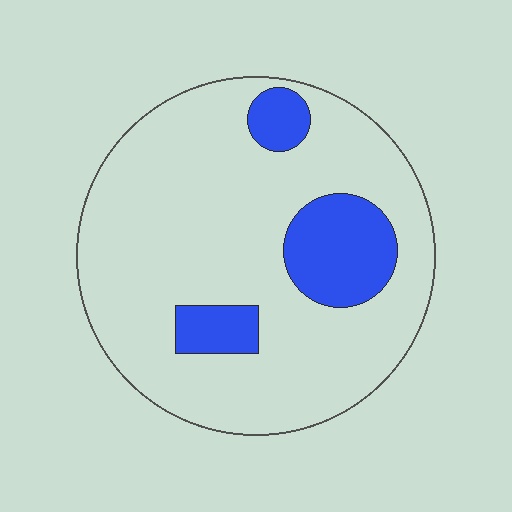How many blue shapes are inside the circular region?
3.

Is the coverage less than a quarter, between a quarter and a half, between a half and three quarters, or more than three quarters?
Less than a quarter.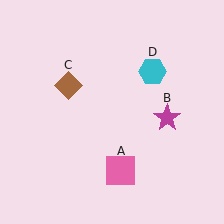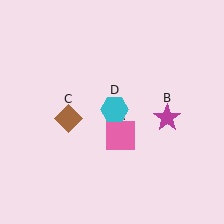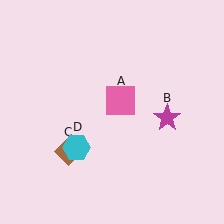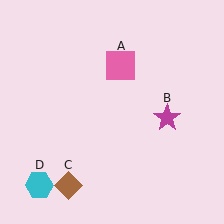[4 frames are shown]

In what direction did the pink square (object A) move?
The pink square (object A) moved up.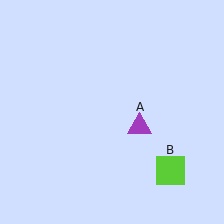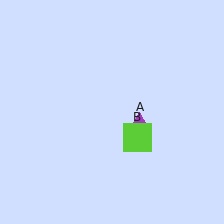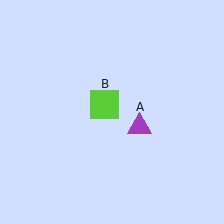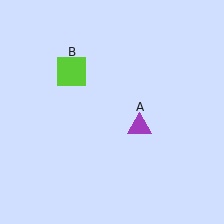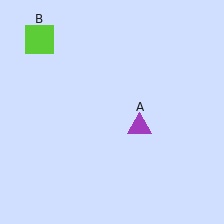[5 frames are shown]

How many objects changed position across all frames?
1 object changed position: lime square (object B).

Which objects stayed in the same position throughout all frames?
Purple triangle (object A) remained stationary.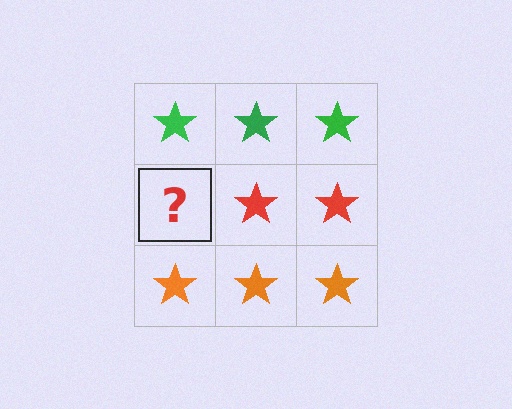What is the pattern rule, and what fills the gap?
The rule is that each row has a consistent color. The gap should be filled with a red star.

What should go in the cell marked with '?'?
The missing cell should contain a red star.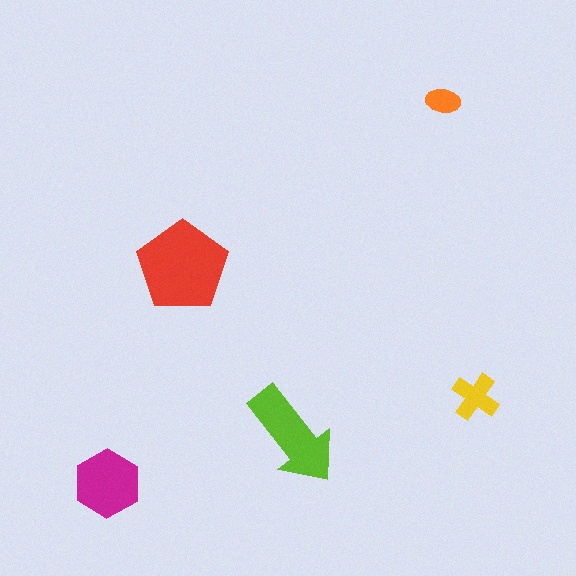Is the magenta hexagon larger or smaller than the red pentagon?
Smaller.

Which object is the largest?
The red pentagon.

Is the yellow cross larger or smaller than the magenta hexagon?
Smaller.